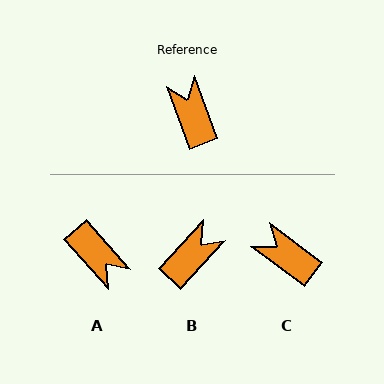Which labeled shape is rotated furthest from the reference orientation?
A, about 159 degrees away.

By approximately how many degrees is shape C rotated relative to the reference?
Approximately 33 degrees counter-clockwise.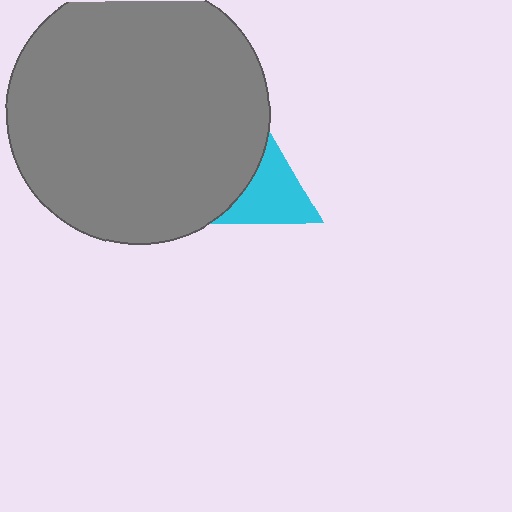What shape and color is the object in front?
The object in front is a gray circle.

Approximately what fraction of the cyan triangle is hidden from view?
Roughly 45% of the cyan triangle is hidden behind the gray circle.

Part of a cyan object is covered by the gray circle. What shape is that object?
It is a triangle.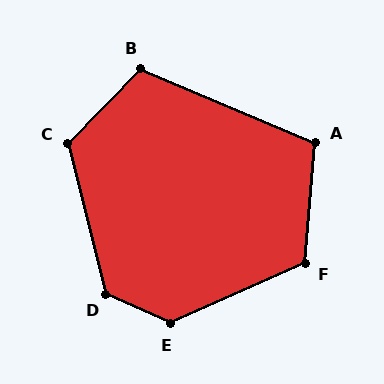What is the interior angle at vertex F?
Approximately 119 degrees (obtuse).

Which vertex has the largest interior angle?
E, at approximately 131 degrees.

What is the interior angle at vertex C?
Approximately 122 degrees (obtuse).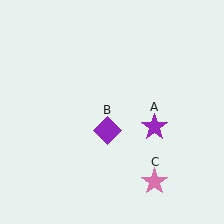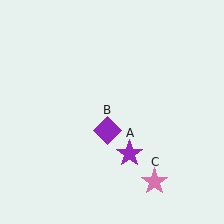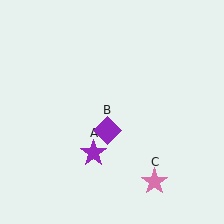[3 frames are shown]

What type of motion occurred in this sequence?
The purple star (object A) rotated clockwise around the center of the scene.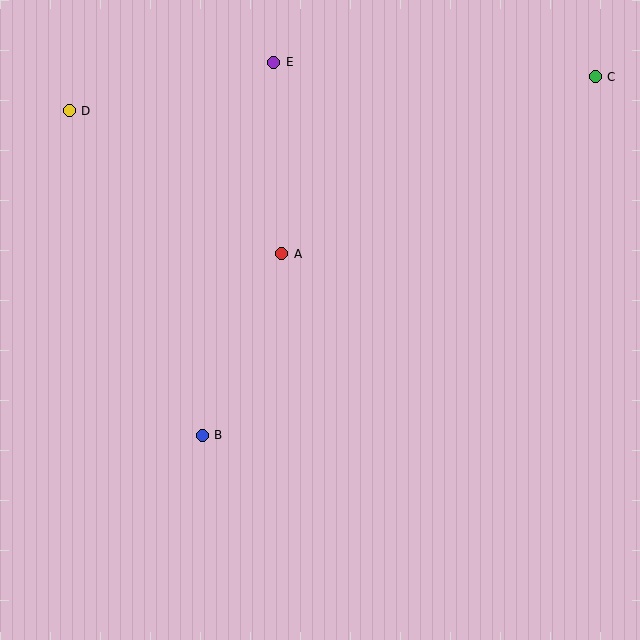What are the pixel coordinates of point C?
Point C is at (595, 77).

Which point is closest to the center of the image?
Point A at (282, 254) is closest to the center.